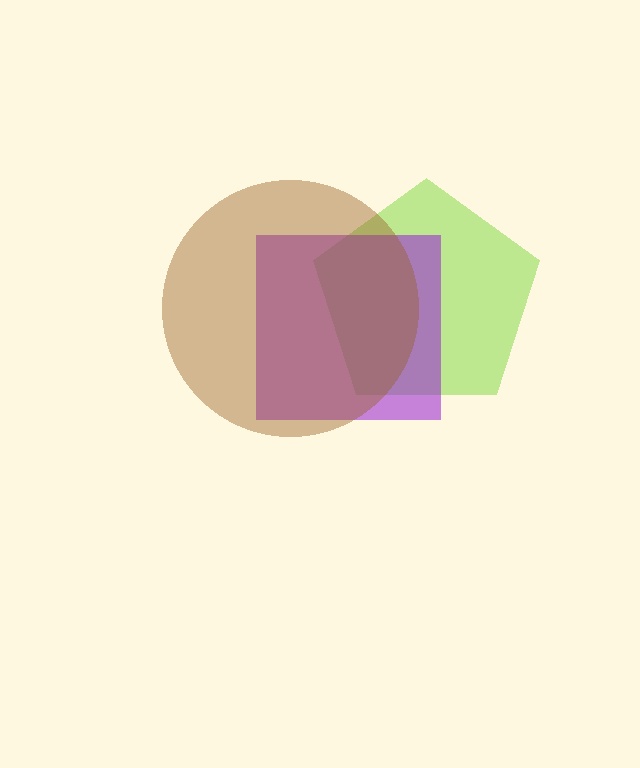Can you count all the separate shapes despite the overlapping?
Yes, there are 3 separate shapes.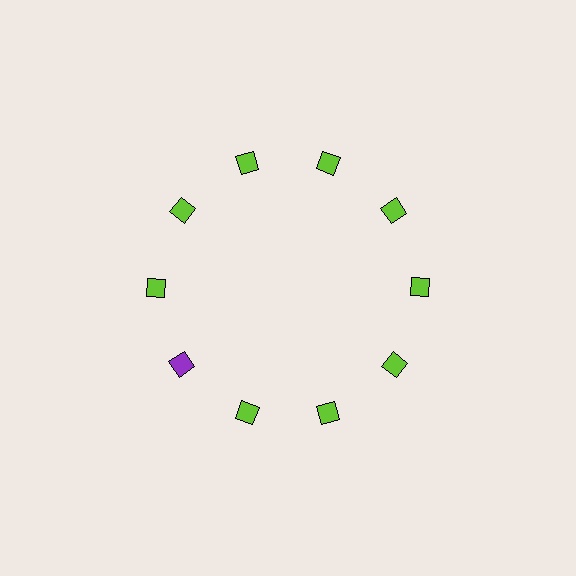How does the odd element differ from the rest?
It has a different color: purple instead of lime.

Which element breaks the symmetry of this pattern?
The purple diamond at roughly the 8 o'clock position breaks the symmetry. All other shapes are lime diamonds.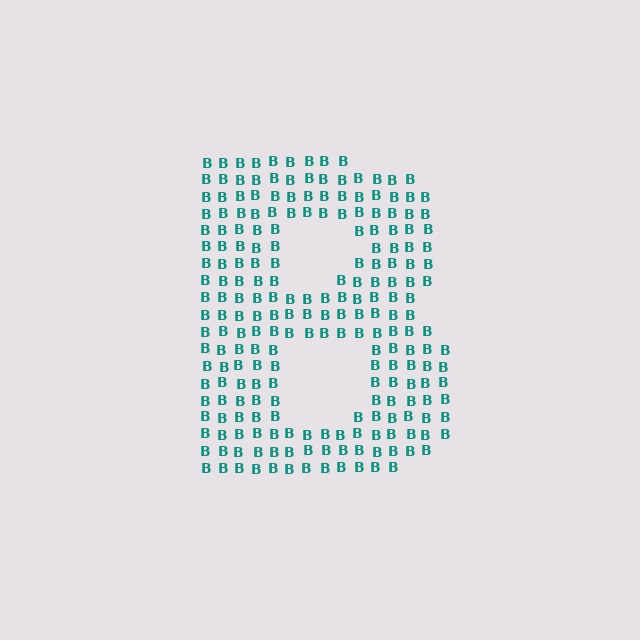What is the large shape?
The large shape is the letter B.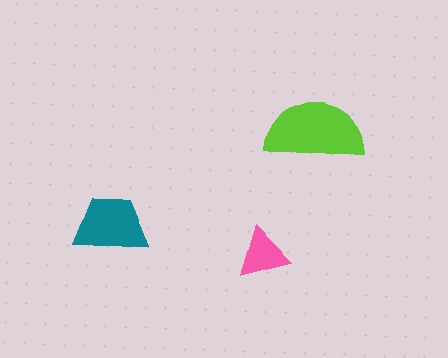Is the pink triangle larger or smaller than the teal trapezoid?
Smaller.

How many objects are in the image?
There are 3 objects in the image.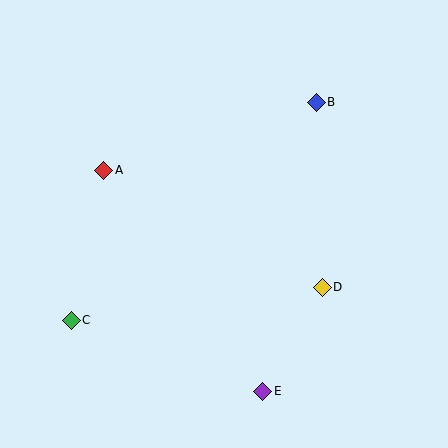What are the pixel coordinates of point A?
Point A is at (104, 170).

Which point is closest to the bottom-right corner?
Point E is closest to the bottom-right corner.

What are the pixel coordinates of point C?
Point C is at (71, 320).